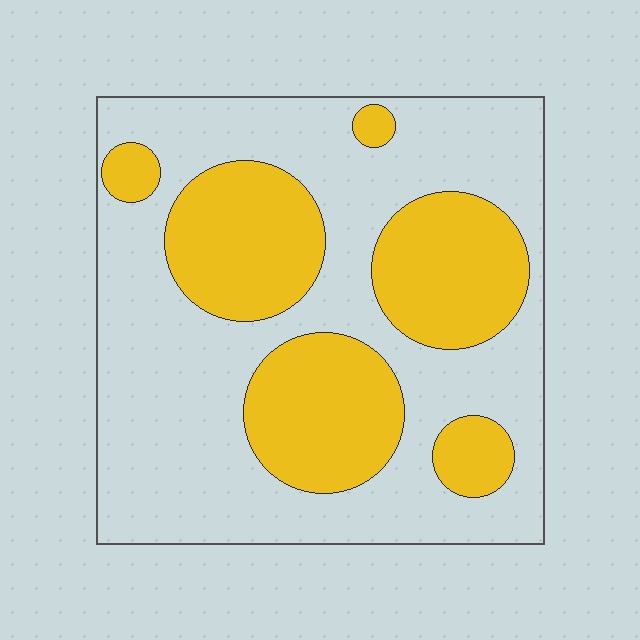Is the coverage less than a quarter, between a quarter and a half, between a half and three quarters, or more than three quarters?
Between a quarter and a half.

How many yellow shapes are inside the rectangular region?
6.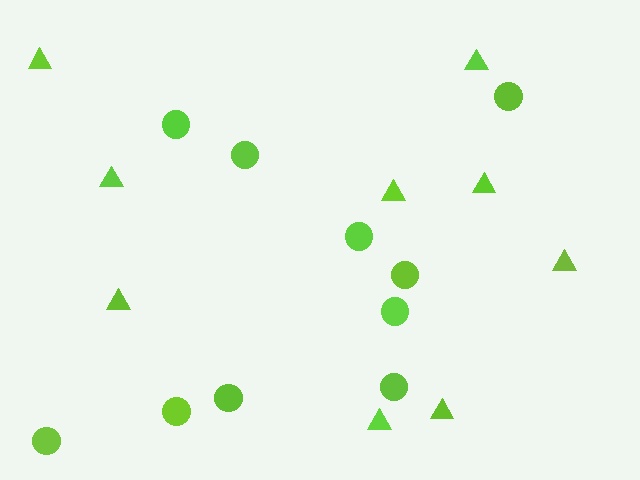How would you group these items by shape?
There are 2 groups: one group of triangles (9) and one group of circles (10).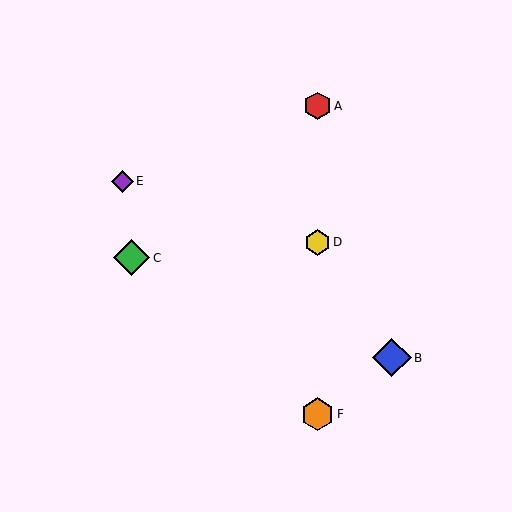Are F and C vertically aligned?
No, F is at x≈317 and C is at x≈132.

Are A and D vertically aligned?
Yes, both are at x≈317.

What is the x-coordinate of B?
Object B is at x≈392.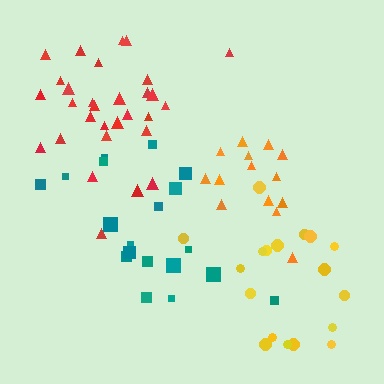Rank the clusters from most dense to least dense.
orange, red, yellow, teal.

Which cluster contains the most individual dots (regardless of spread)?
Red (30).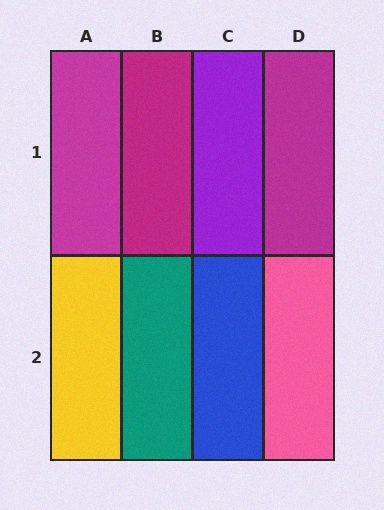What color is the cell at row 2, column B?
Teal.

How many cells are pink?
1 cell is pink.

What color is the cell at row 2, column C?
Blue.